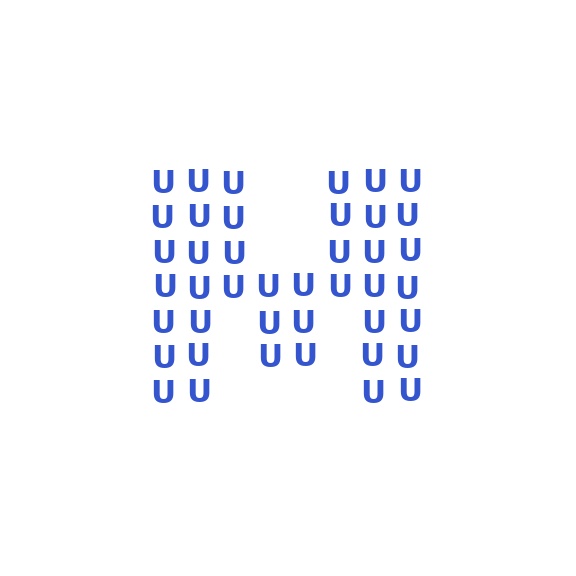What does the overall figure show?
The overall figure shows the letter M.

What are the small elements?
The small elements are letter U's.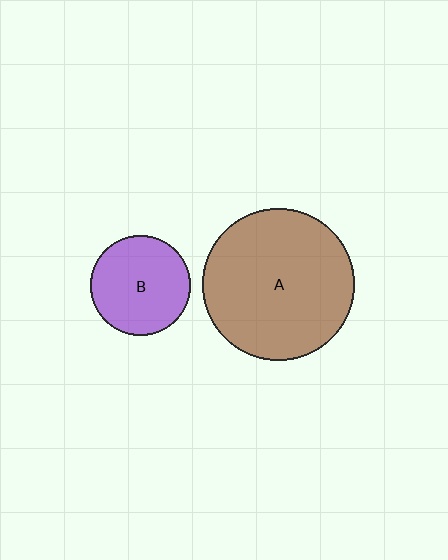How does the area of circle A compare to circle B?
Approximately 2.3 times.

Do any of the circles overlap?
No, none of the circles overlap.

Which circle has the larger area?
Circle A (brown).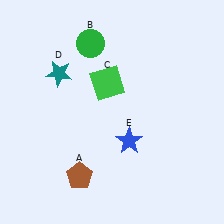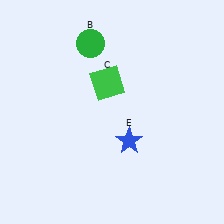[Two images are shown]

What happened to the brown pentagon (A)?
The brown pentagon (A) was removed in Image 2. It was in the bottom-left area of Image 1.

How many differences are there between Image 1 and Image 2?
There are 2 differences between the two images.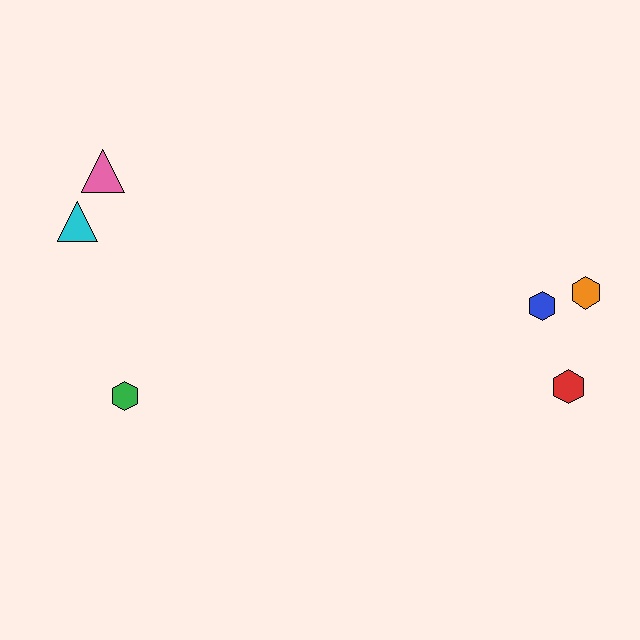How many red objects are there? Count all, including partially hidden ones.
There is 1 red object.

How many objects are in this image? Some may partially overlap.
There are 6 objects.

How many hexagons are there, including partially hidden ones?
There are 4 hexagons.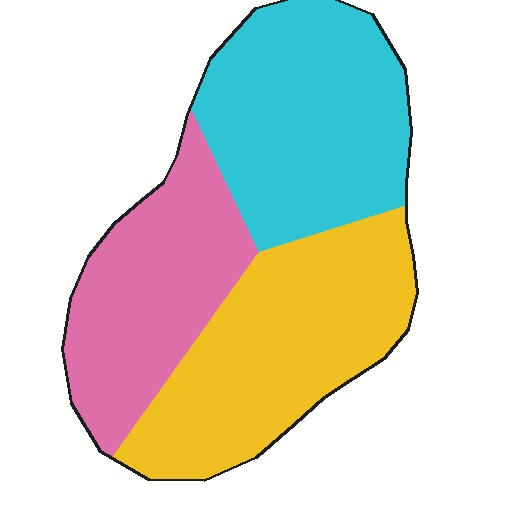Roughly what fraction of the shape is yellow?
Yellow covers 36% of the shape.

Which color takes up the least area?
Pink, at roughly 30%.